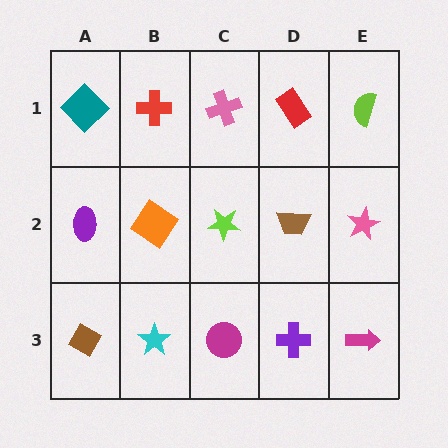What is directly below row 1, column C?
A lime star.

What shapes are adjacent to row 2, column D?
A red rectangle (row 1, column D), a purple cross (row 3, column D), a lime star (row 2, column C), a pink star (row 2, column E).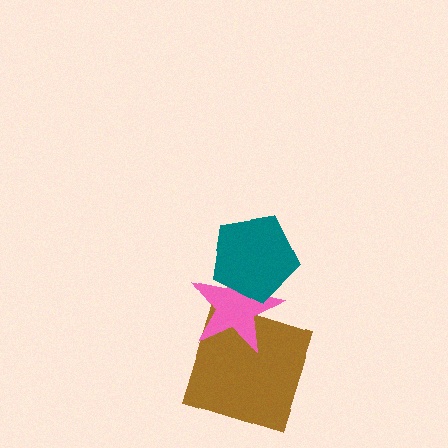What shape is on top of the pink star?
The teal pentagon is on top of the pink star.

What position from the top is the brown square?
The brown square is 3rd from the top.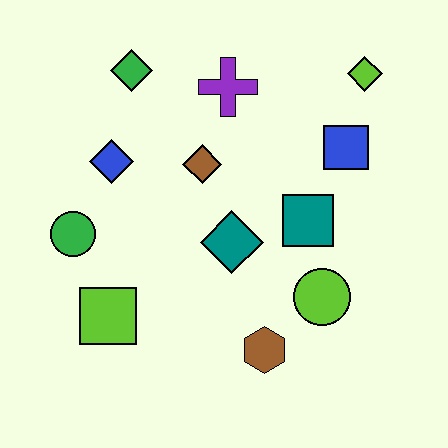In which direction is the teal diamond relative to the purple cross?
The teal diamond is below the purple cross.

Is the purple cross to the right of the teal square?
No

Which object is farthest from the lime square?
The lime diamond is farthest from the lime square.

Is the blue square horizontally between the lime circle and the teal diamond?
No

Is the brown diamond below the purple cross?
Yes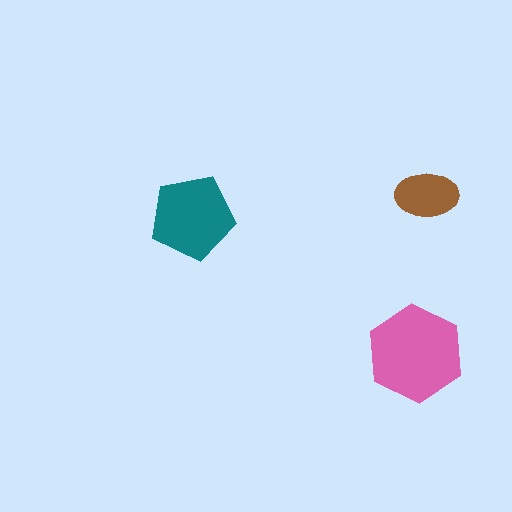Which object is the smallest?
The brown ellipse.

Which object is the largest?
The pink hexagon.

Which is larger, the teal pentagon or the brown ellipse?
The teal pentagon.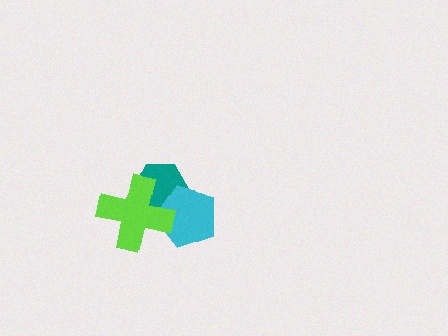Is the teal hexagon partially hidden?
Yes, it is partially covered by another shape.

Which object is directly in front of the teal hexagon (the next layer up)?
The cyan pentagon is directly in front of the teal hexagon.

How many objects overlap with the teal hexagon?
2 objects overlap with the teal hexagon.